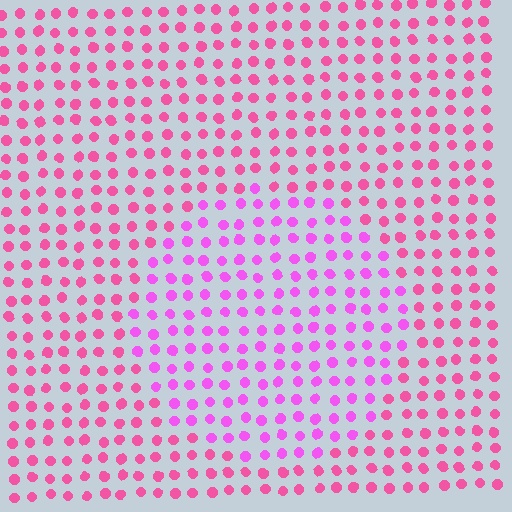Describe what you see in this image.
The image is filled with small pink elements in a uniform arrangement. A circle-shaped region is visible where the elements are tinted to a slightly different hue, forming a subtle color boundary.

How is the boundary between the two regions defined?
The boundary is defined purely by a slight shift in hue (about 30 degrees). Spacing, size, and orientation are identical on both sides.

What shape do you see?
I see a circle.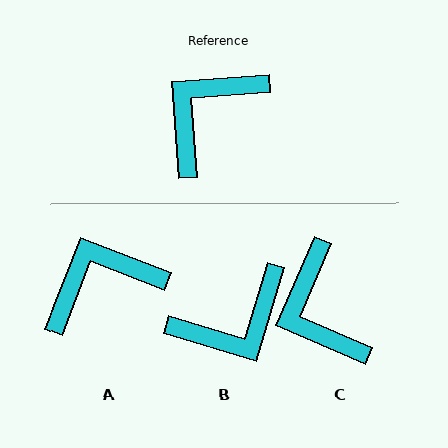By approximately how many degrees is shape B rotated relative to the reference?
Approximately 159 degrees counter-clockwise.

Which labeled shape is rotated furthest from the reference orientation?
B, about 159 degrees away.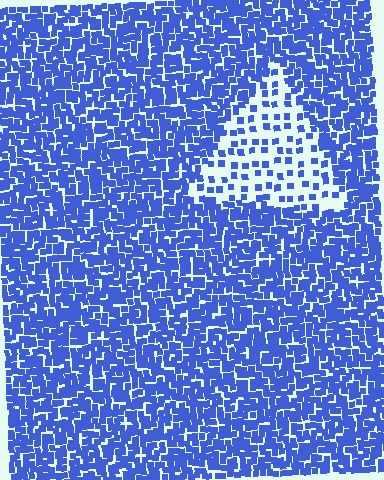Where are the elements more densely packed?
The elements are more densely packed outside the triangle boundary.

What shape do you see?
I see a triangle.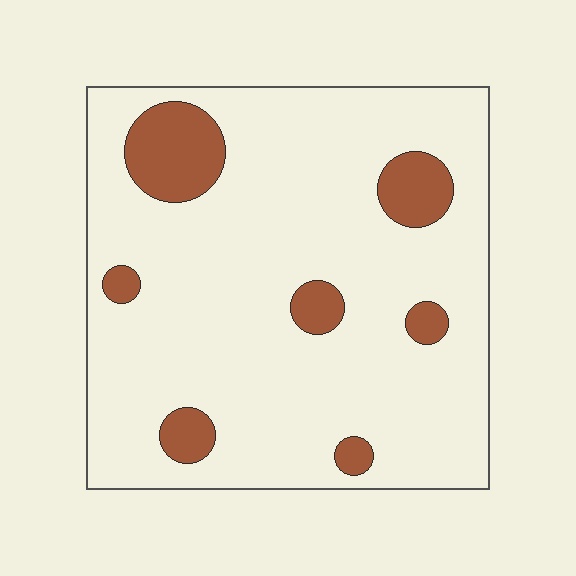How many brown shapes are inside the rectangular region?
7.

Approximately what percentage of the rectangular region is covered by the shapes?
Approximately 15%.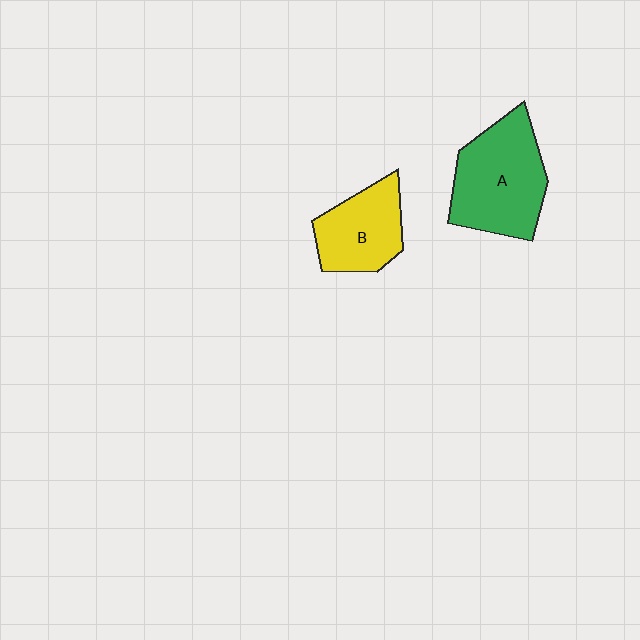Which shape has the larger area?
Shape A (green).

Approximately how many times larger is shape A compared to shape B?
Approximately 1.5 times.